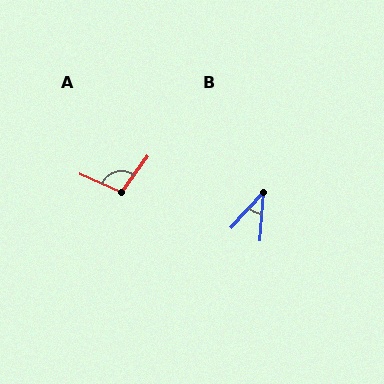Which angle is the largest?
A, at approximately 102 degrees.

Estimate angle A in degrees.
Approximately 102 degrees.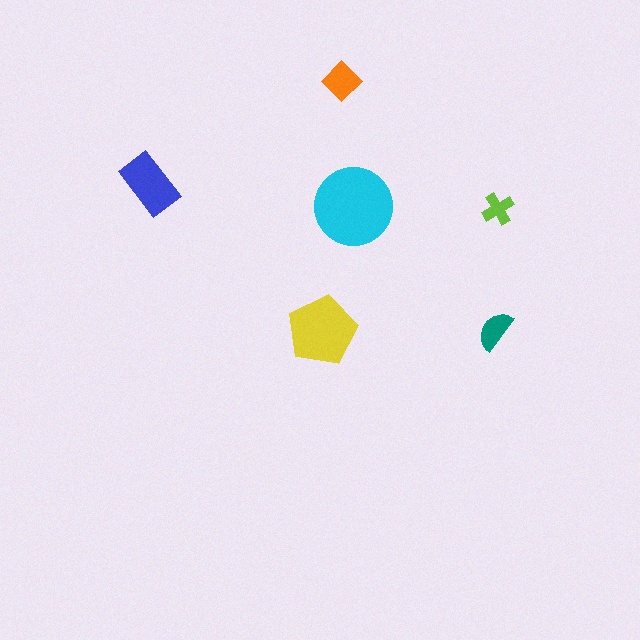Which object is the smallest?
The lime cross.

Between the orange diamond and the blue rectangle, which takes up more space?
The blue rectangle.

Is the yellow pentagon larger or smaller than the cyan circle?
Smaller.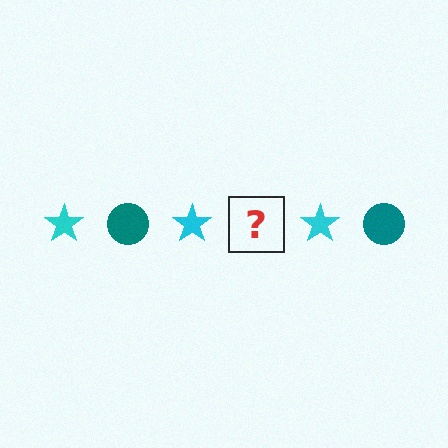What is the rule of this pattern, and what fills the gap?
The rule is that the pattern alternates between cyan star and teal circle. The gap should be filled with a teal circle.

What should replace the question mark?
The question mark should be replaced with a teal circle.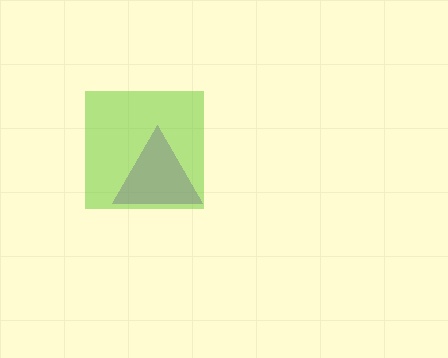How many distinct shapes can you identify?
There are 2 distinct shapes: a purple triangle, a lime square.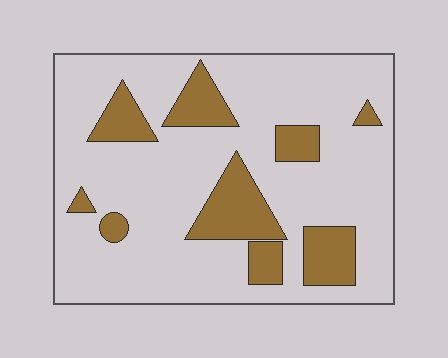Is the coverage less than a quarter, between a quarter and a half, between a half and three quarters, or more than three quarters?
Less than a quarter.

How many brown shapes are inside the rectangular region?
9.